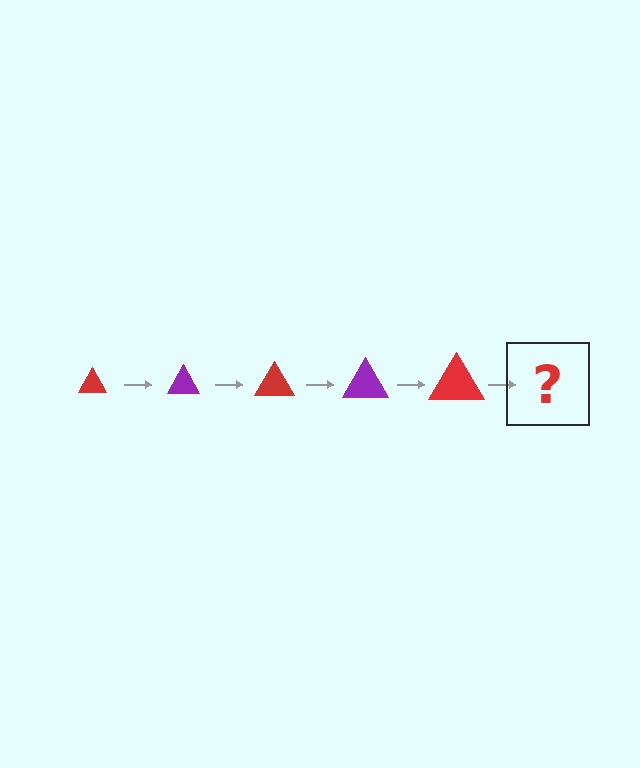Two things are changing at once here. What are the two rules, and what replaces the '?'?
The two rules are that the triangle grows larger each step and the color cycles through red and purple. The '?' should be a purple triangle, larger than the previous one.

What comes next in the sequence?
The next element should be a purple triangle, larger than the previous one.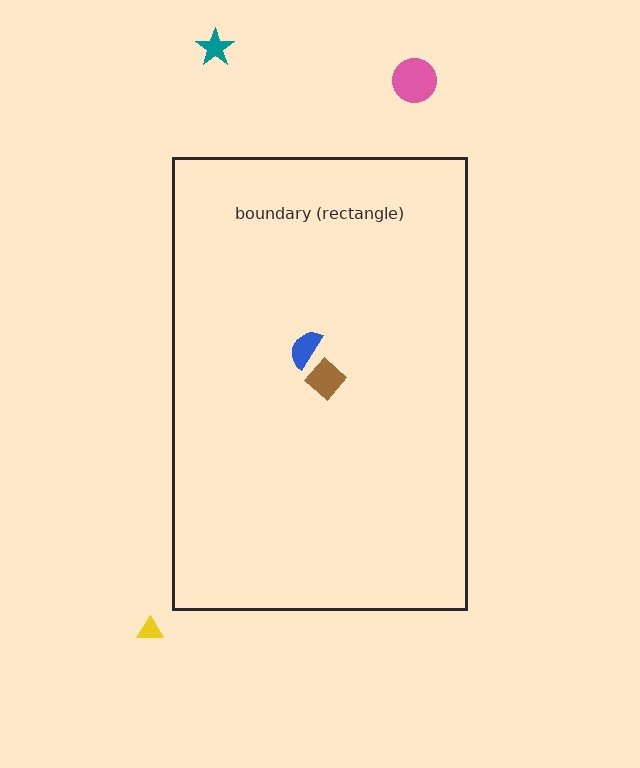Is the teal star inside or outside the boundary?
Outside.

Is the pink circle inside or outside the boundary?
Outside.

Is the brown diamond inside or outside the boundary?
Inside.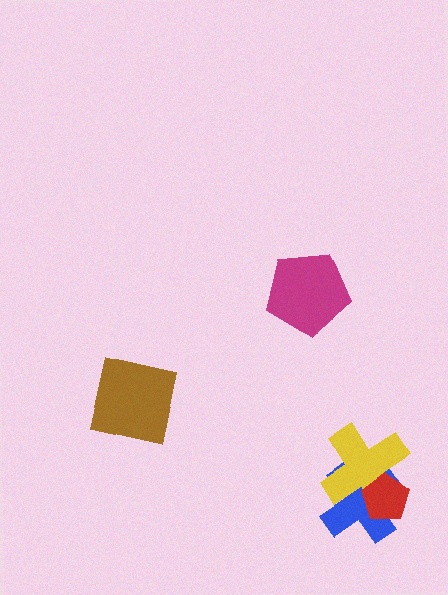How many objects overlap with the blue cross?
2 objects overlap with the blue cross.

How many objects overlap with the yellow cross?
2 objects overlap with the yellow cross.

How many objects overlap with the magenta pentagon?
0 objects overlap with the magenta pentagon.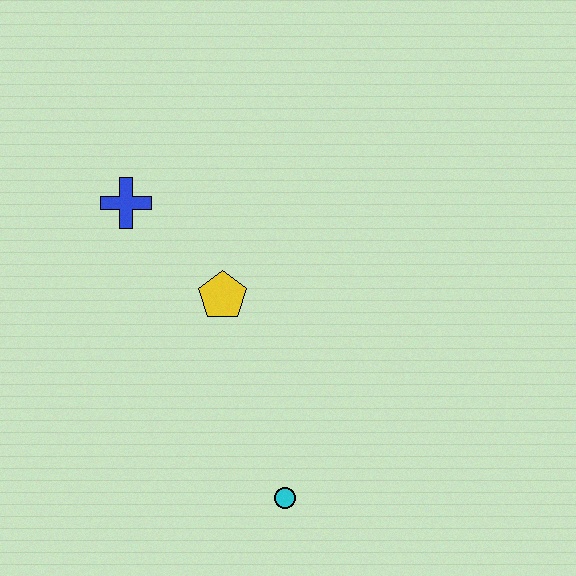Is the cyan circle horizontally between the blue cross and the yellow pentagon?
No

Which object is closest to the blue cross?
The yellow pentagon is closest to the blue cross.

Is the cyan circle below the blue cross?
Yes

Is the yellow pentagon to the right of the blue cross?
Yes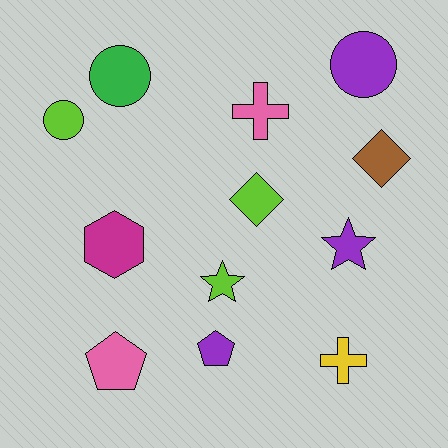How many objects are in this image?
There are 12 objects.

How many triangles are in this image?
There are no triangles.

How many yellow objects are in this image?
There is 1 yellow object.